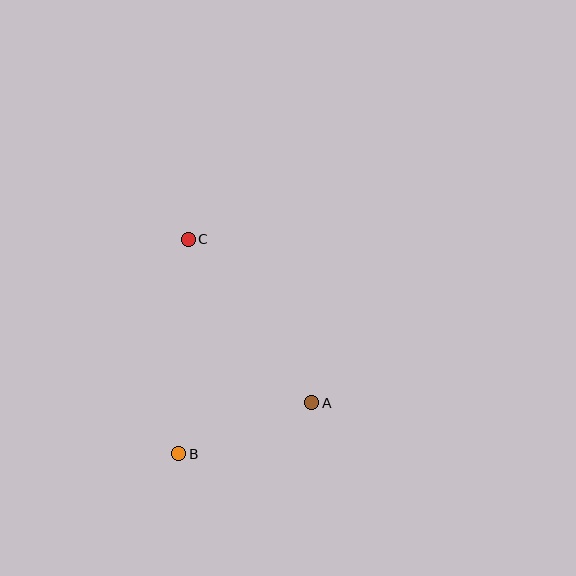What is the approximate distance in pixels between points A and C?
The distance between A and C is approximately 205 pixels.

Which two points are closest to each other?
Points A and B are closest to each other.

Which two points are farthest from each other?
Points B and C are farthest from each other.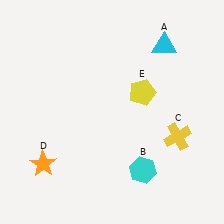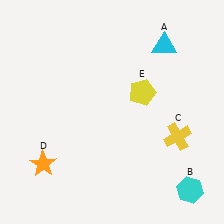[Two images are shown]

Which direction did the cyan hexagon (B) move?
The cyan hexagon (B) moved right.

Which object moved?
The cyan hexagon (B) moved right.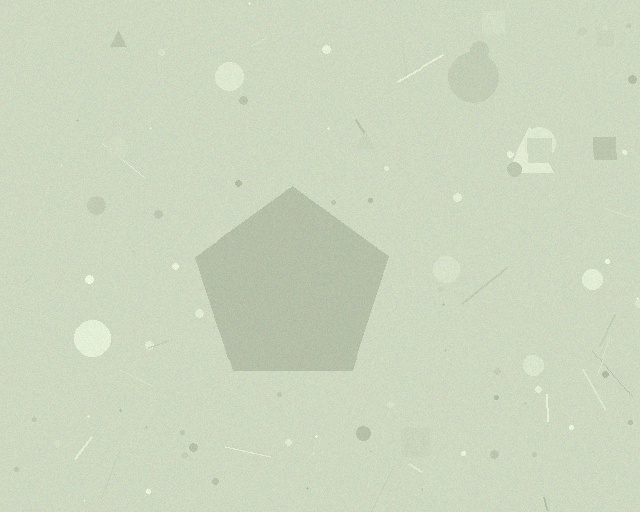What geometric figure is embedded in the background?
A pentagon is embedded in the background.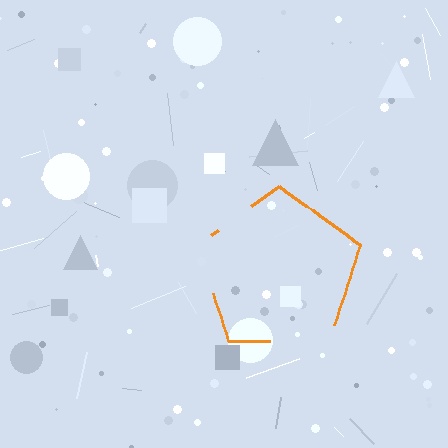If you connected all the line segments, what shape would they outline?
They would outline a pentagon.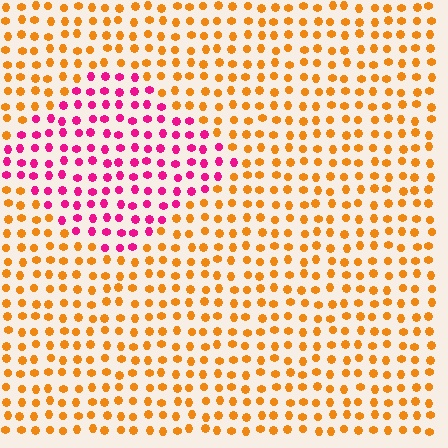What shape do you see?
I see a diamond.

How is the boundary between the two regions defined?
The boundary is defined purely by a slight shift in hue (about 67 degrees). Spacing, size, and orientation are identical on both sides.